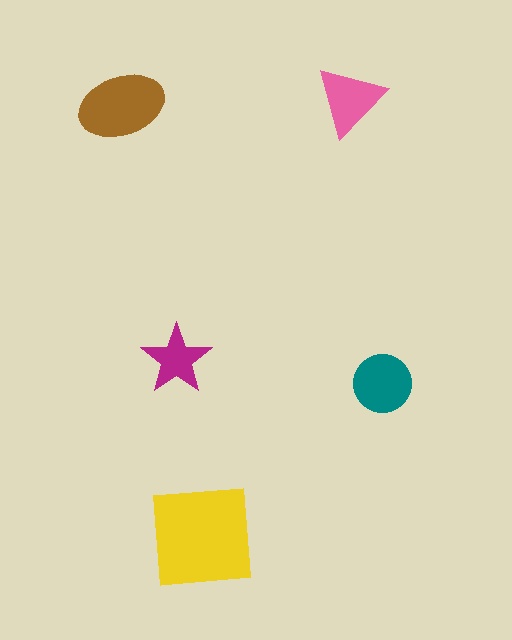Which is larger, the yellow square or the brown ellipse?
The yellow square.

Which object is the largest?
The yellow square.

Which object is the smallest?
The magenta star.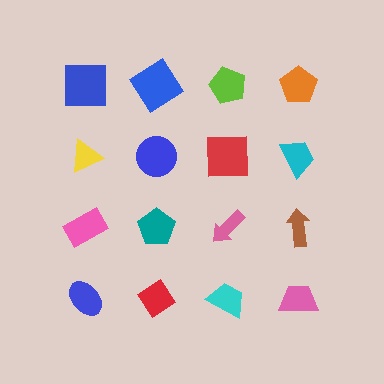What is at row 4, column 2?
A red diamond.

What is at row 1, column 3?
A lime pentagon.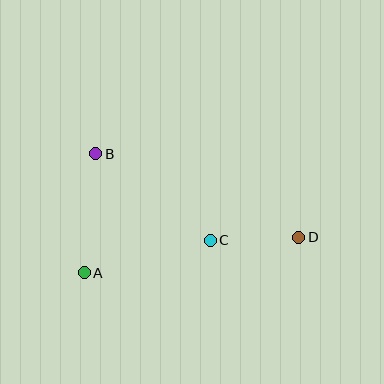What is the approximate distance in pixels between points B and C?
The distance between B and C is approximately 143 pixels.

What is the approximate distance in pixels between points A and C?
The distance between A and C is approximately 130 pixels.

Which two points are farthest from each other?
Points B and D are farthest from each other.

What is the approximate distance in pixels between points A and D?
The distance between A and D is approximately 217 pixels.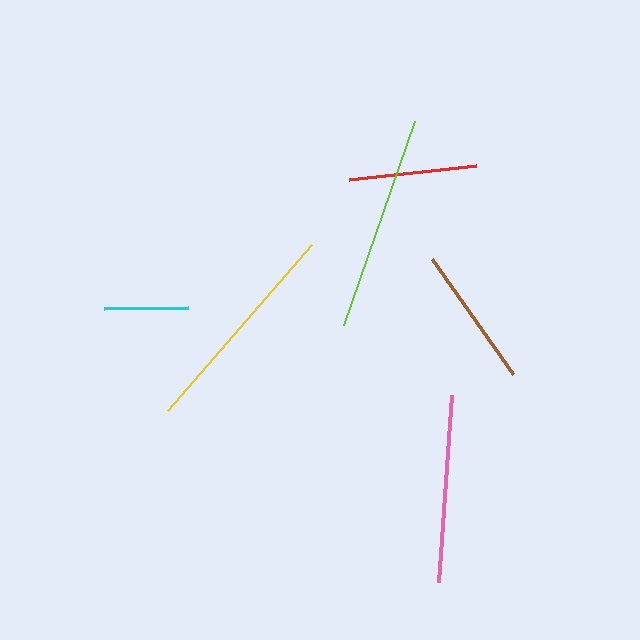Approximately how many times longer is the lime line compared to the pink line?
The lime line is approximately 1.2 times the length of the pink line.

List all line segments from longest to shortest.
From longest to shortest: yellow, lime, pink, brown, red, cyan.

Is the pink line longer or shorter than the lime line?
The lime line is longer than the pink line.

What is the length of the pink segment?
The pink segment is approximately 187 pixels long.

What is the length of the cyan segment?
The cyan segment is approximately 85 pixels long.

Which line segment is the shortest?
The cyan line is the shortest at approximately 85 pixels.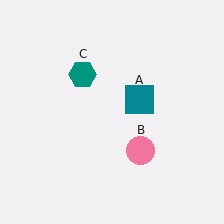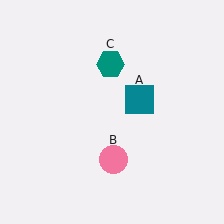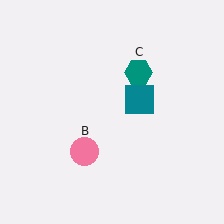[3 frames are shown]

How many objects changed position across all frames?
2 objects changed position: pink circle (object B), teal hexagon (object C).